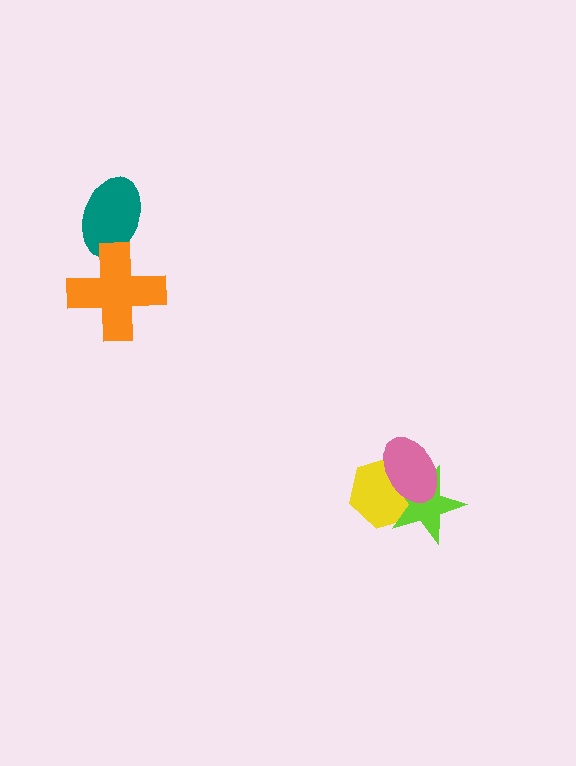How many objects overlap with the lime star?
2 objects overlap with the lime star.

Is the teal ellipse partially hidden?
Yes, it is partially covered by another shape.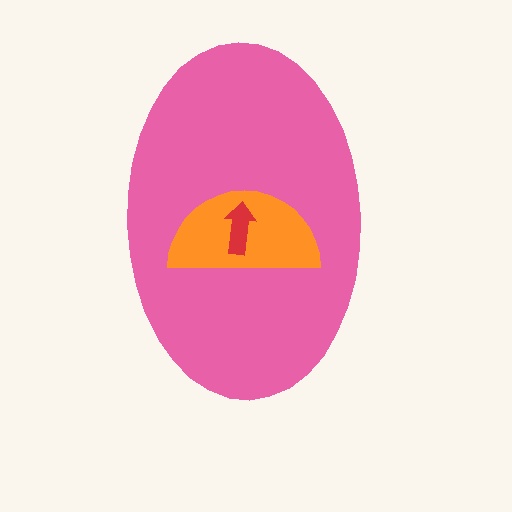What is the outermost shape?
The pink ellipse.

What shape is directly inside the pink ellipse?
The orange semicircle.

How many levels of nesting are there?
3.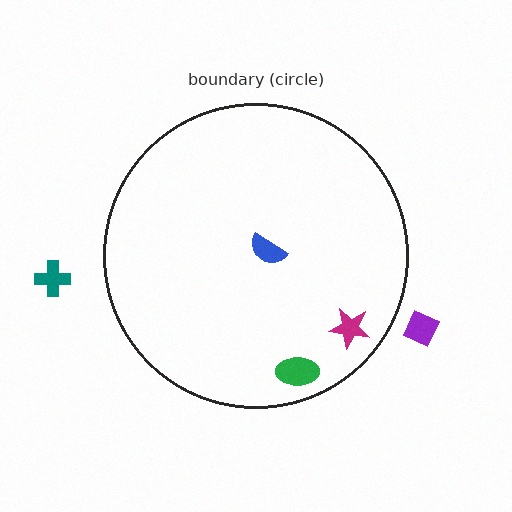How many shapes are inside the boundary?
3 inside, 2 outside.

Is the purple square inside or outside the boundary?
Outside.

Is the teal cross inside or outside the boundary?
Outside.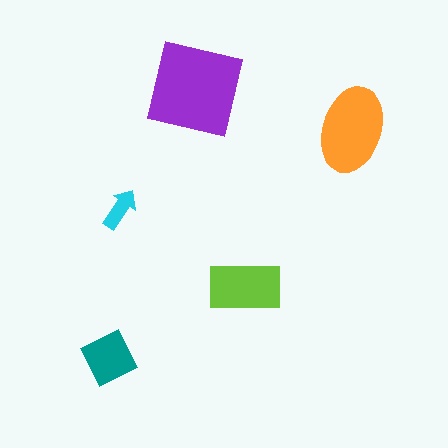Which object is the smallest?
The cyan arrow.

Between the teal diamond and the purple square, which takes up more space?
The purple square.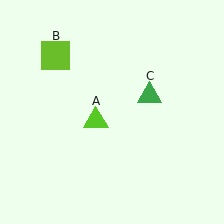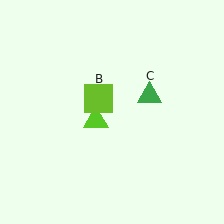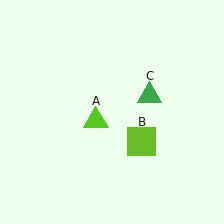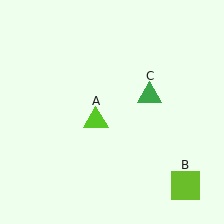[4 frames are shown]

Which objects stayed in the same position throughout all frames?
Lime triangle (object A) and green triangle (object C) remained stationary.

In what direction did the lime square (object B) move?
The lime square (object B) moved down and to the right.